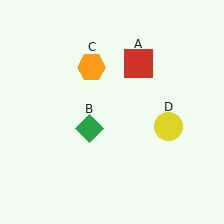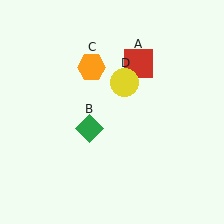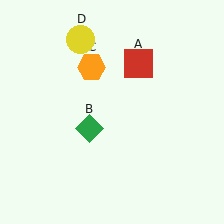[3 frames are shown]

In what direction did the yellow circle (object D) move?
The yellow circle (object D) moved up and to the left.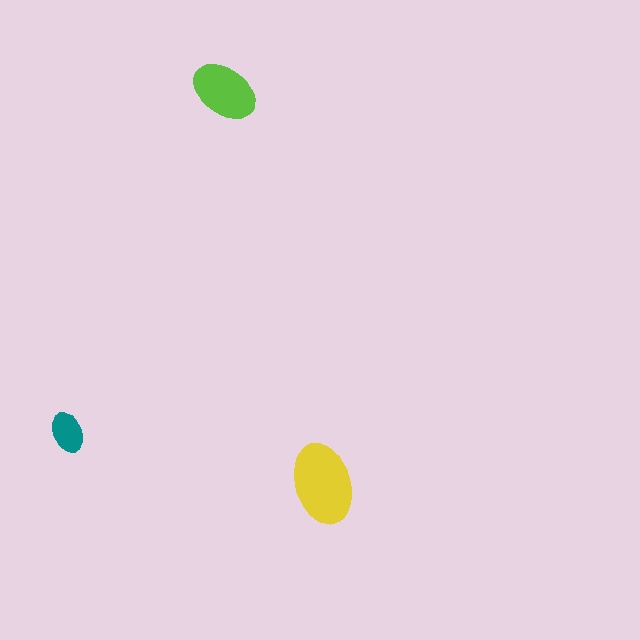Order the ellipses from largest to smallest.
the yellow one, the lime one, the teal one.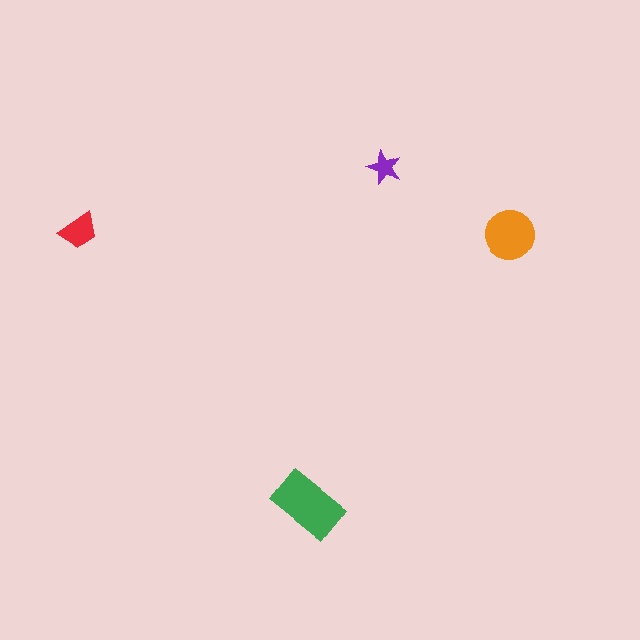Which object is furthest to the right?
The orange circle is rightmost.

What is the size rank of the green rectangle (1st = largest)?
1st.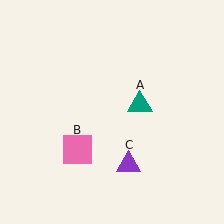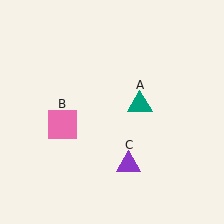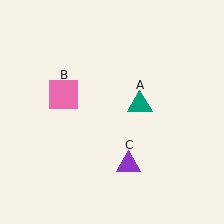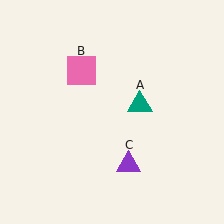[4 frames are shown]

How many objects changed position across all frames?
1 object changed position: pink square (object B).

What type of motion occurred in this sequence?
The pink square (object B) rotated clockwise around the center of the scene.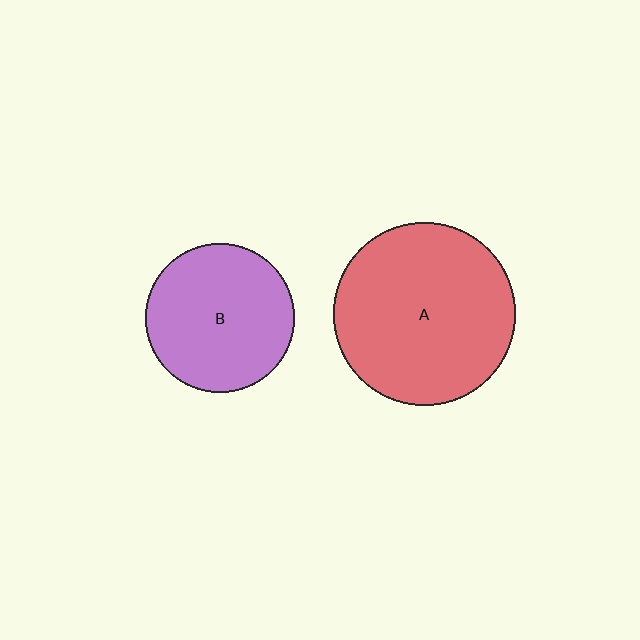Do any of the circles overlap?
No, none of the circles overlap.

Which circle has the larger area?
Circle A (red).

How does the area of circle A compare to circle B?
Approximately 1.5 times.